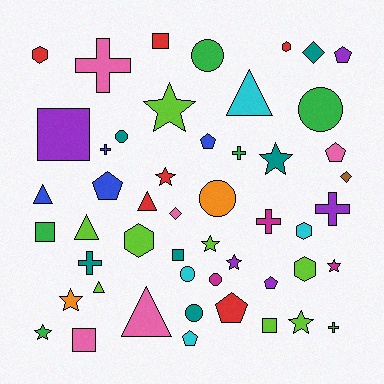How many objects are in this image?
There are 50 objects.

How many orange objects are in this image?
There are 2 orange objects.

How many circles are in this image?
There are 7 circles.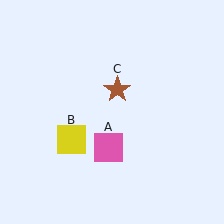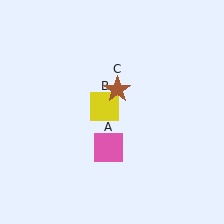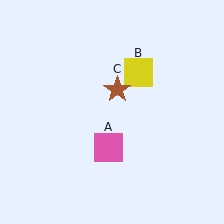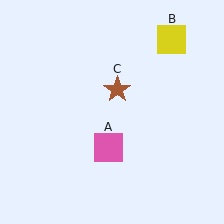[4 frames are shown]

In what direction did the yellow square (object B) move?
The yellow square (object B) moved up and to the right.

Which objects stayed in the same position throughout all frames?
Pink square (object A) and brown star (object C) remained stationary.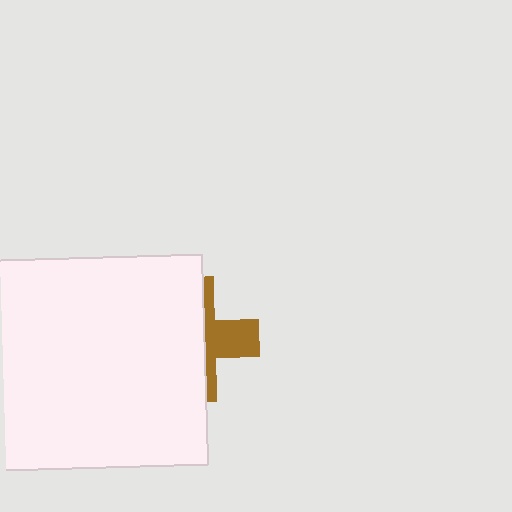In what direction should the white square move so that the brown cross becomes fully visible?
The white square should move left. That is the shortest direction to clear the overlap and leave the brown cross fully visible.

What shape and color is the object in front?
The object in front is a white square.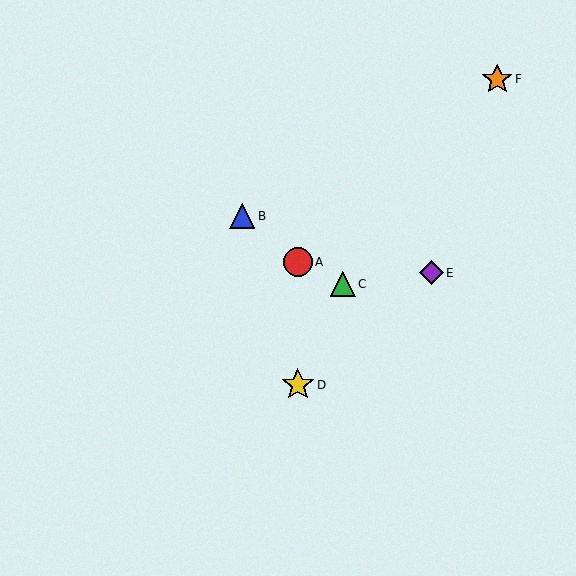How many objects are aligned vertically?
2 objects (A, D) are aligned vertically.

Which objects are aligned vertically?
Objects A, D are aligned vertically.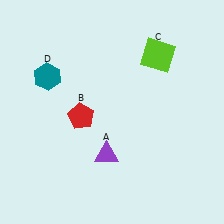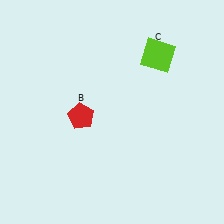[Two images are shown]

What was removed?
The purple triangle (A), the teal hexagon (D) were removed in Image 2.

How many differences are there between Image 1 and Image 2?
There are 2 differences between the two images.